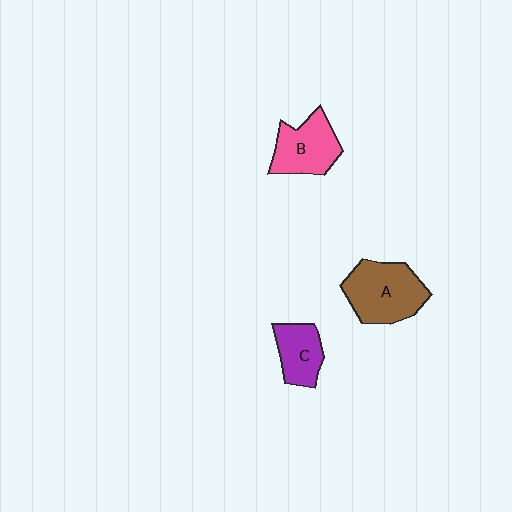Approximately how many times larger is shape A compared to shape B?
Approximately 1.3 times.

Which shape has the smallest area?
Shape C (purple).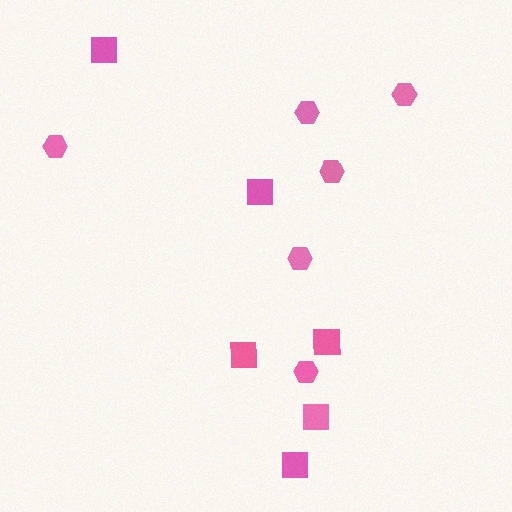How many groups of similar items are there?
There are 2 groups: one group of hexagons (6) and one group of squares (6).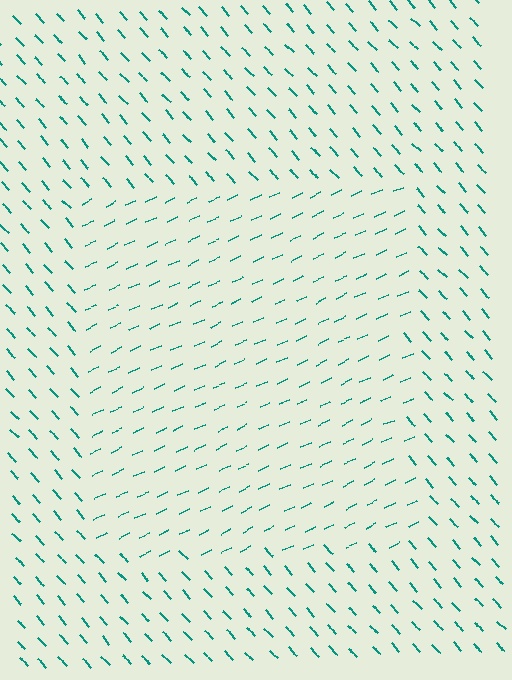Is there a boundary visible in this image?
Yes, there is a texture boundary formed by a change in line orientation.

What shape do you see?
I see a rectangle.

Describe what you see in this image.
The image is filled with small teal line segments. A rectangle region in the image has lines oriented differently from the surrounding lines, creating a visible texture boundary.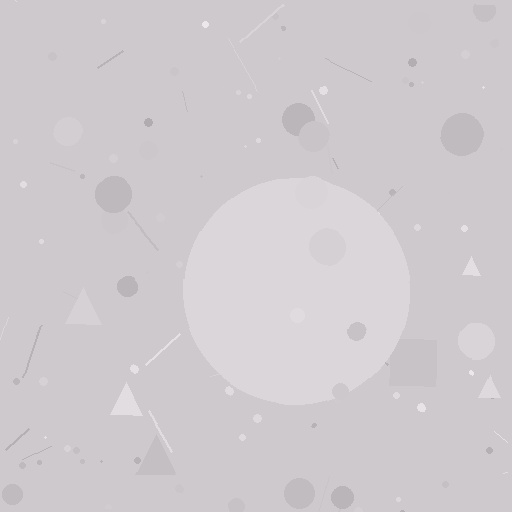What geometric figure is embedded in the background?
A circle is embedded in the background.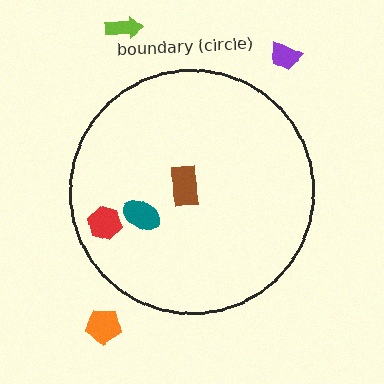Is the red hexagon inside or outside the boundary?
Inside.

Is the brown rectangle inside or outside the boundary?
Inside.